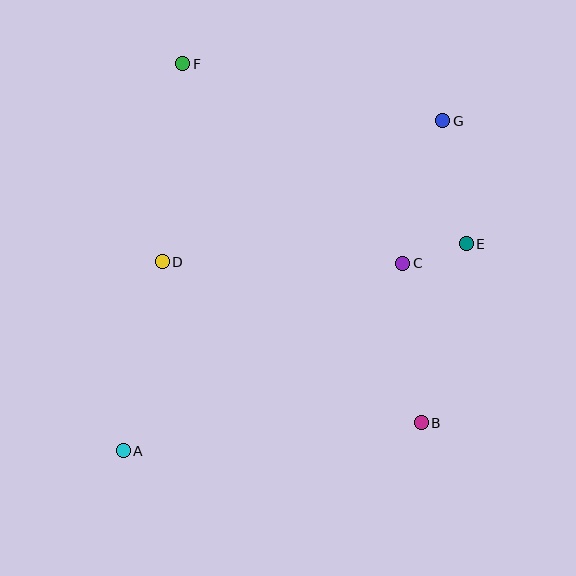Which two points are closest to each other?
Points C and E are closest to each other.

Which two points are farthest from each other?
Points A and G are farthest from each other.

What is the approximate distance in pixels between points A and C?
The distance between A and C is approximately 336 pixels.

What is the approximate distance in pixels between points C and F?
The distance between C and F is approximately 297 pixels.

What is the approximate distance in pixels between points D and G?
The distance between D and G is approximately 314 pixels.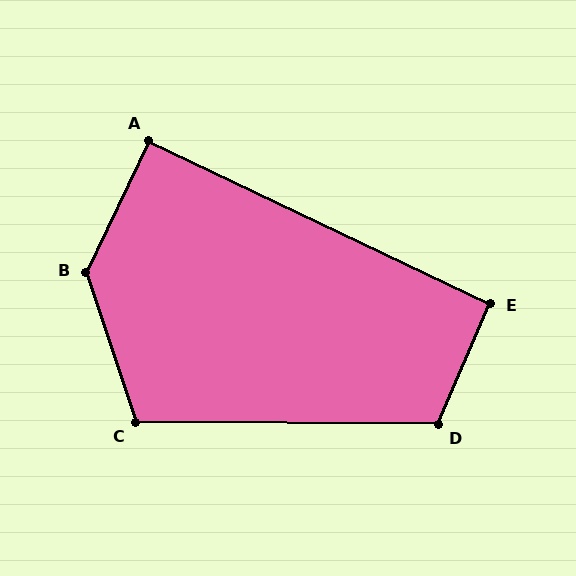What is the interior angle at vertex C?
Approximately 109 degrees (obtuse).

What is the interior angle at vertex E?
Approximately 92 degrees (approximately right).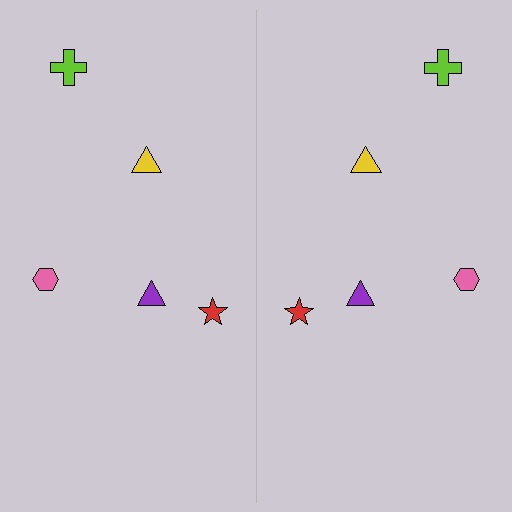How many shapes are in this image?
There are 10 shapes in this image.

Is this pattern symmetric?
Yes, this pattern has bilateral (reflection) symmetry.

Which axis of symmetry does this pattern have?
The pattern has a vertical axis of symmetry running through the center of the image.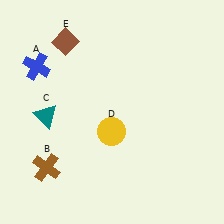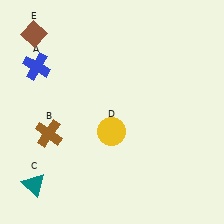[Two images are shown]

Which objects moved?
The objects that moved are: the brown cross (B), the teal triangle (C), the brown diamond (E).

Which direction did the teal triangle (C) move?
The teal triangle (C) moved down.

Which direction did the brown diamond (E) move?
The brown diamond (E) moved left.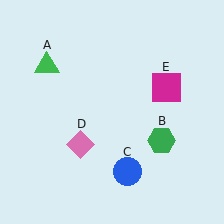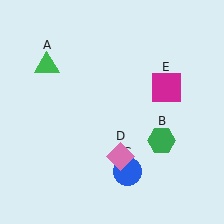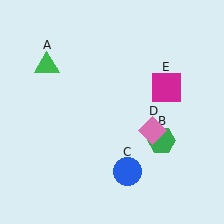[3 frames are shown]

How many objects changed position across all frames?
1 object changed position: pink diamond (object D).